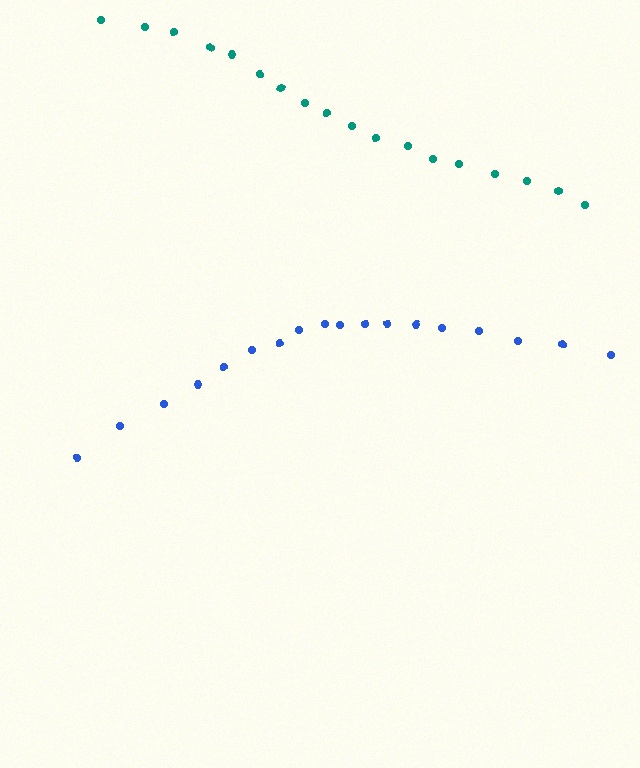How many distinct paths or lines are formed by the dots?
There are 2 distinct paths.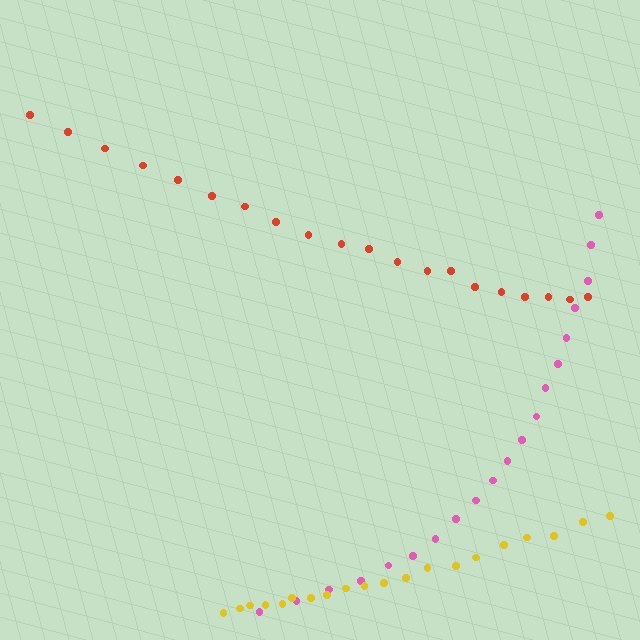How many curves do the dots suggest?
There are 3 distinct paths.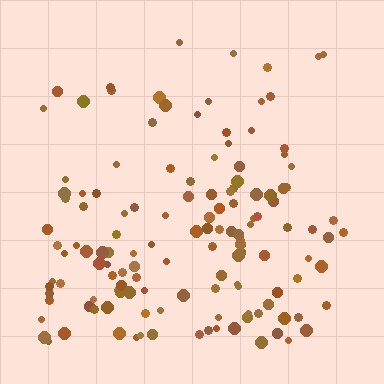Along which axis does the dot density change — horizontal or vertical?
Vertical.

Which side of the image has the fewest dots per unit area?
The top.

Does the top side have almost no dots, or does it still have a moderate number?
Still a moderate number, just noticeably fewer than the bottom.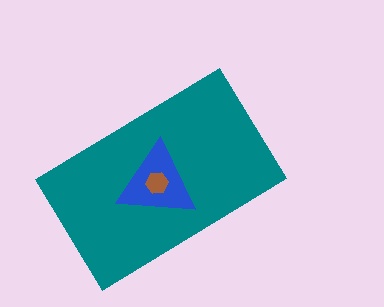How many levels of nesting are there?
3.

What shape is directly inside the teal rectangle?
The blue triangle.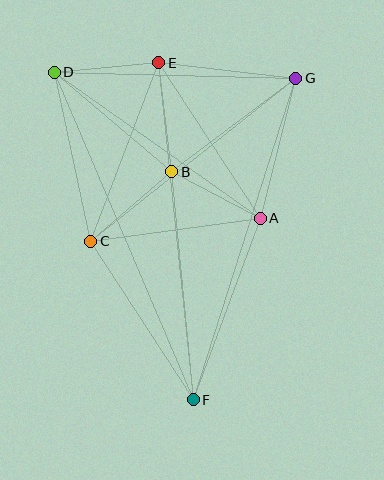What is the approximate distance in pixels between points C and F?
The distance between C and F is approximately 189 pixels.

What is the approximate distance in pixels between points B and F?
The distance between B and F is approximately 229 pixels.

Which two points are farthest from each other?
Points D and F are farthest from each other.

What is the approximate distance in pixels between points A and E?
The distance between A and E is approximately 186 pixels.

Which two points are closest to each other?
Points A and B are closest to each other.